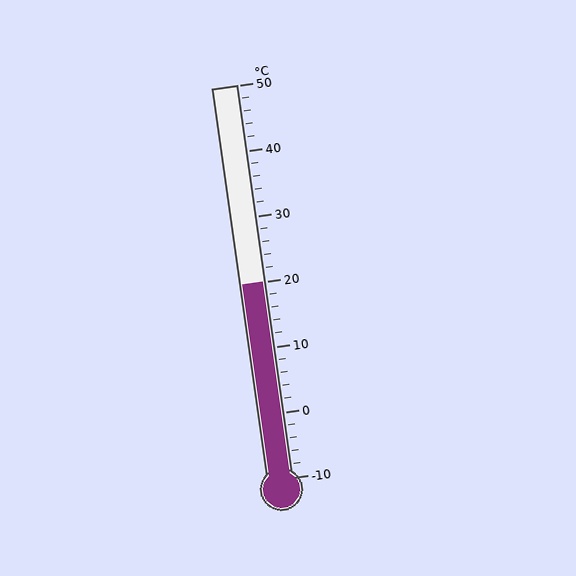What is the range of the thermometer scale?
The thermometer scale ranges from -10°C to 50°C.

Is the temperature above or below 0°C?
The temperature is above 0°C.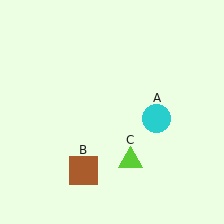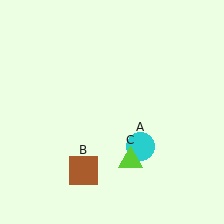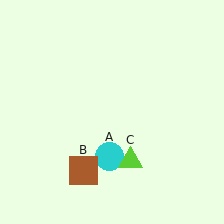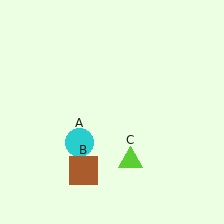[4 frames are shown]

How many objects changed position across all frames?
1 object changed position: cyan circle (object A).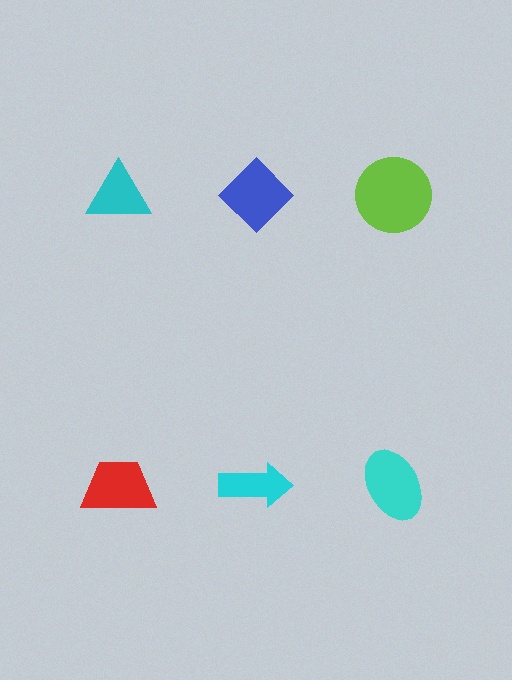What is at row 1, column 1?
A cyan triangle.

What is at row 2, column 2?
A cyan arrow.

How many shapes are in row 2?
3 shapes.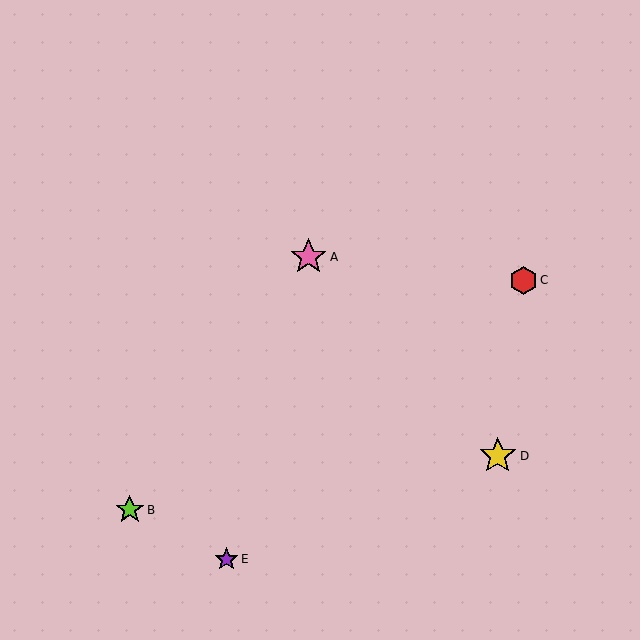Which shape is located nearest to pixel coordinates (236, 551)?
The purple star (labeled E) at (226, 559) is nearest to that location.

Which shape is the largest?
The yellow star (labeled D) is the largest.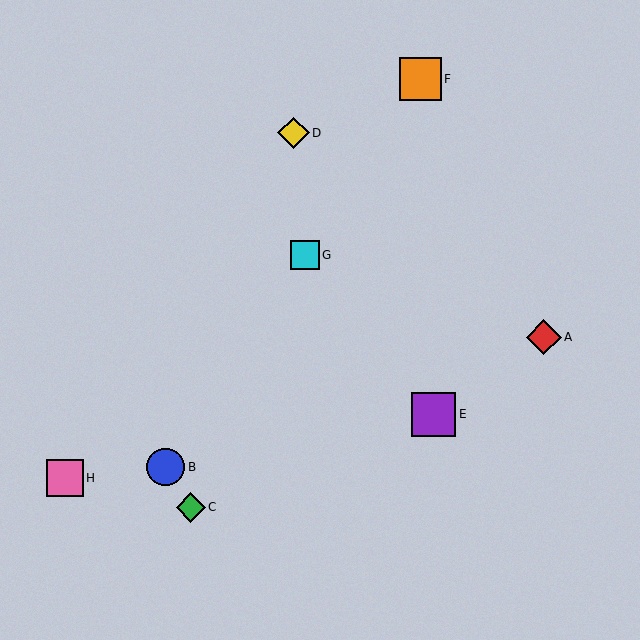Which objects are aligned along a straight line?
Objects B, F, G are aligned along a straight line.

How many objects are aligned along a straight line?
3 objects (B, F, G) are aligned along a straight line.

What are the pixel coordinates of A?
Object A is at (544, 337).